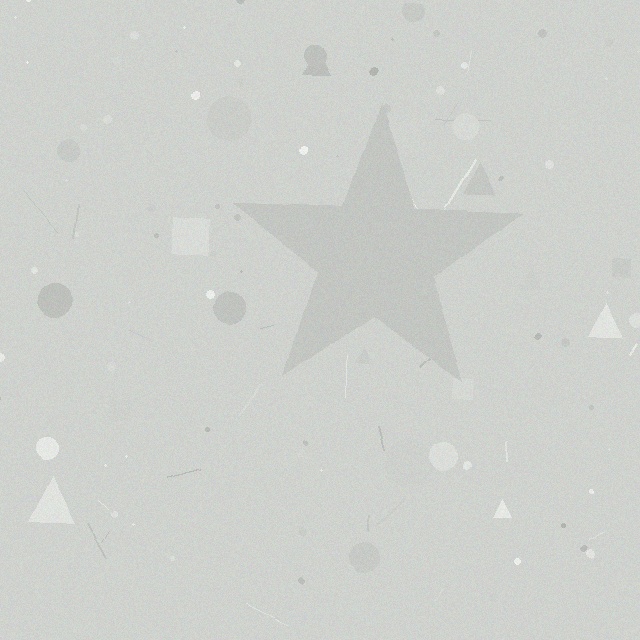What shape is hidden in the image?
A star is hidden in the image.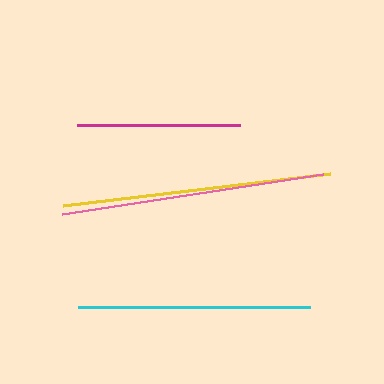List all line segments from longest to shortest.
From longest to shortest: yellow, pink, cyan, magenta.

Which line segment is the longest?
The yellow line is the longest at approximately 268 pixels.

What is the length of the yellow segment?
The yellow segment is approximately 268 pixels long.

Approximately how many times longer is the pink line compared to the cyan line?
The pink line is approximately 1.1 times the length of the cyan line.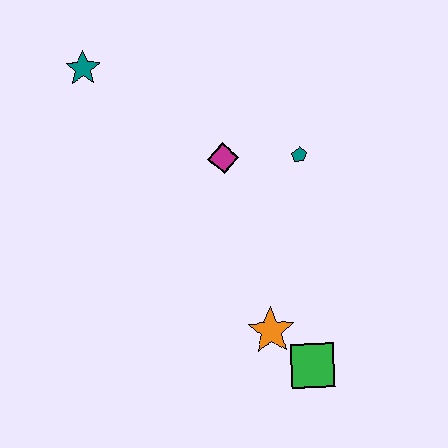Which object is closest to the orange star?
The green square is closest to the orange star.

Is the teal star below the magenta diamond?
No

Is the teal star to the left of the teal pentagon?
Yes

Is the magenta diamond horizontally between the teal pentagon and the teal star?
Yes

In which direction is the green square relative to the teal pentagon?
The green square is below the teal pentagon.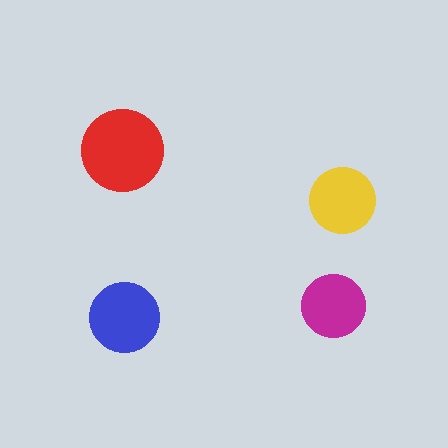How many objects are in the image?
There are 4 objects in the image.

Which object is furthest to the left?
The red circle is leftmost.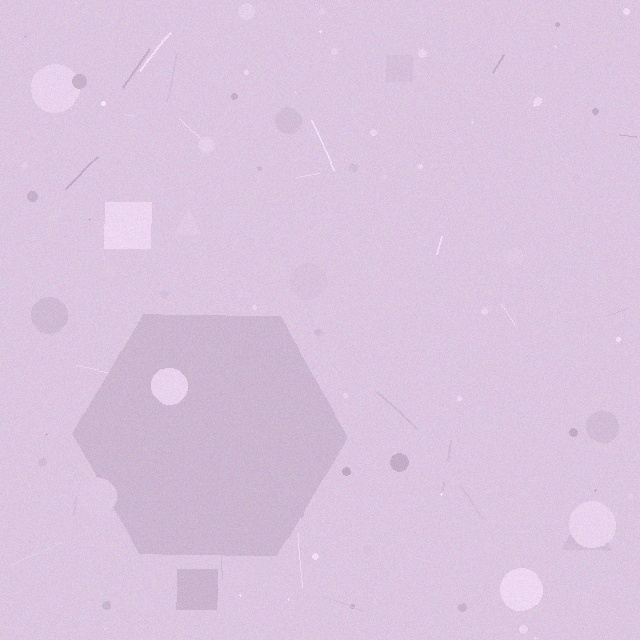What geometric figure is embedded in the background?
A hexagon is embedded in the background.